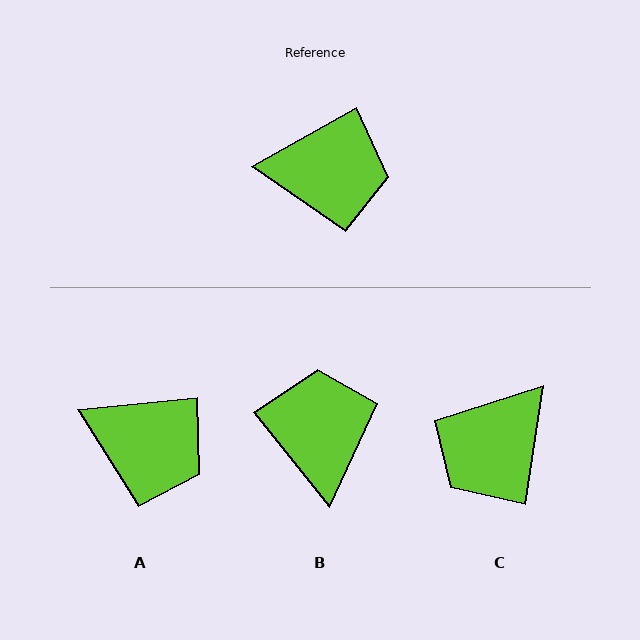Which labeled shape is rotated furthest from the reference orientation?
C, about 128 degrees away.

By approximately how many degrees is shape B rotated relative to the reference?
Approximately 99 degrees counter-clockwise.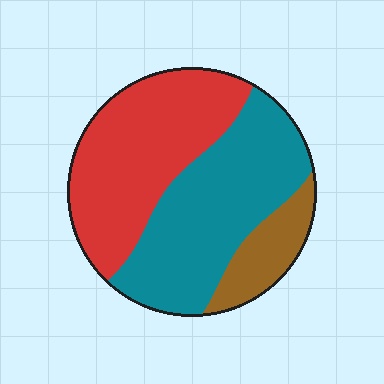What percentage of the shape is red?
Red covers about 40% of the shape.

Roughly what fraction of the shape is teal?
Teal takes up between a third and a half of the shape.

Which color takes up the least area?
Brown, at roughly 15%.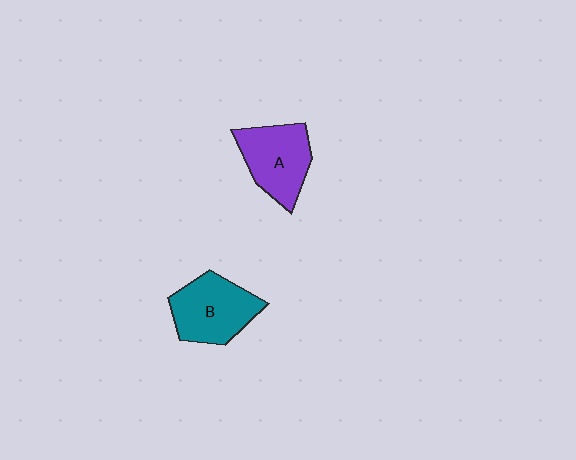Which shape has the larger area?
Shape B (teal).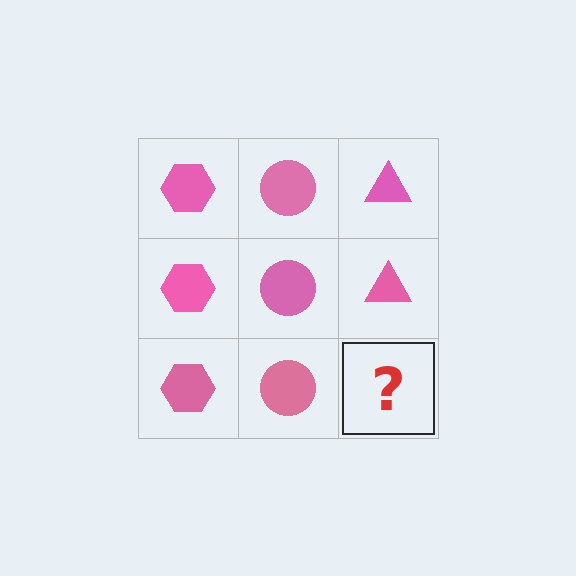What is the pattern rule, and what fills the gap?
The rule is that each column has a consistent shape. The gap should be filled with a pink triangle.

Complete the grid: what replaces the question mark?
The question mark should be replaced with a pink triangle.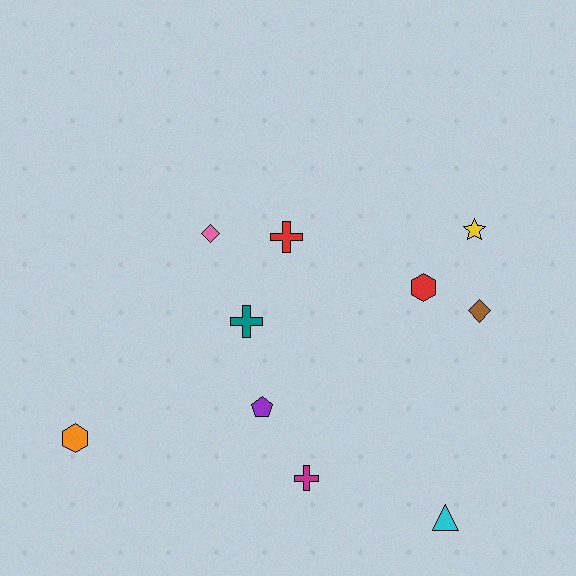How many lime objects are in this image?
There are no lime objects.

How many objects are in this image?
There are 10 objects.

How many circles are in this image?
There are no circles.